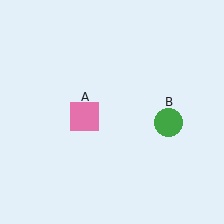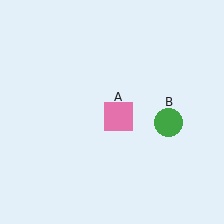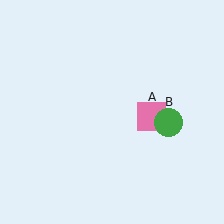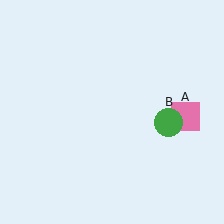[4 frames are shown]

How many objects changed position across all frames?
1 object changed position: pink square (object A).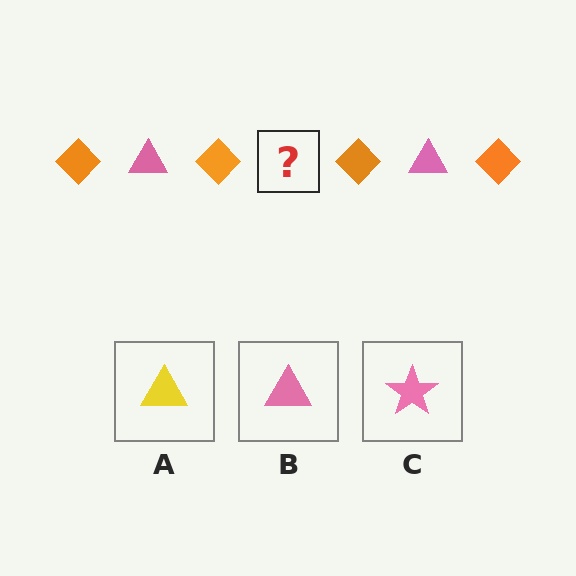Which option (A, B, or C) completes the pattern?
B.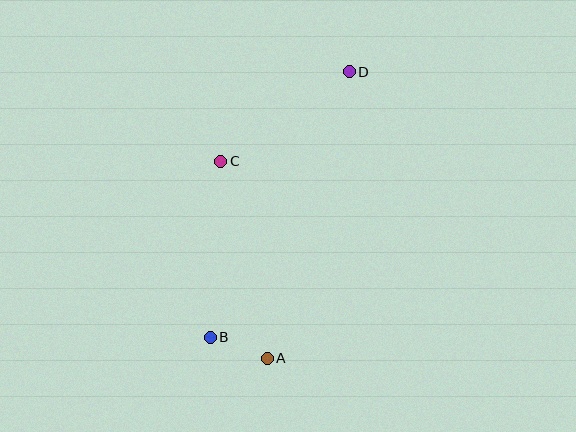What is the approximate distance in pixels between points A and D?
The distance between A and D is approximately 298 pixels.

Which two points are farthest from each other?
Points B and D are farthest from each other.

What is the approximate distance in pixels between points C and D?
The distance between C and D is approximately 156 pixels.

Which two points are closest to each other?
Points A and B are closest to each other.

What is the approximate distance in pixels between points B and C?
The distance between B and C is approximately 176 pixels.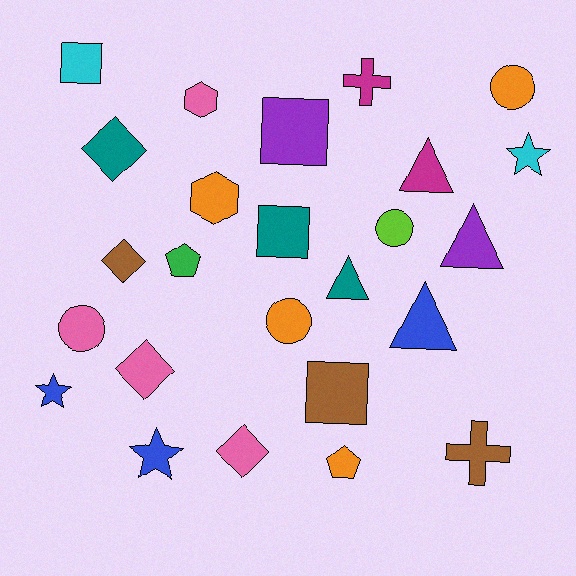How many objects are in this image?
There are 25 objects.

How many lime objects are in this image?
There is 1 lime object.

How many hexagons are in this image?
There are 2 hexagons.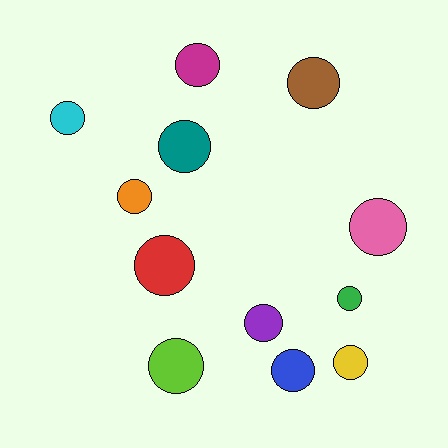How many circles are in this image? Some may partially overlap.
There are 12 circles.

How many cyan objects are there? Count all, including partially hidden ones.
There is 1 cyan object.